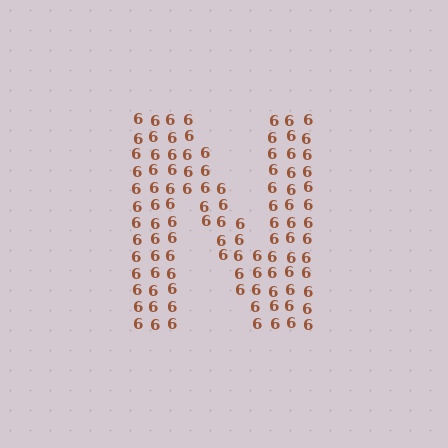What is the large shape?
The large shape is the letter N.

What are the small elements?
The small elements are digit 6's.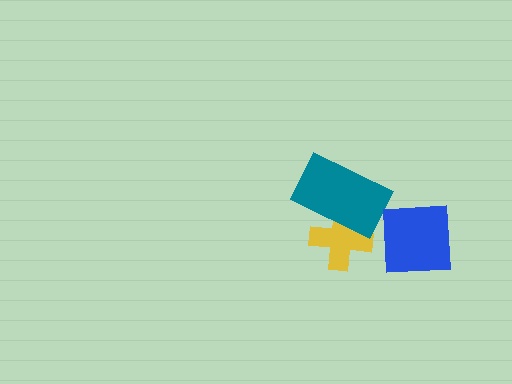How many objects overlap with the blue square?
0 objects overlap with the blue square.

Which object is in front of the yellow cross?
The teal rectangle is in front of the yellow cross.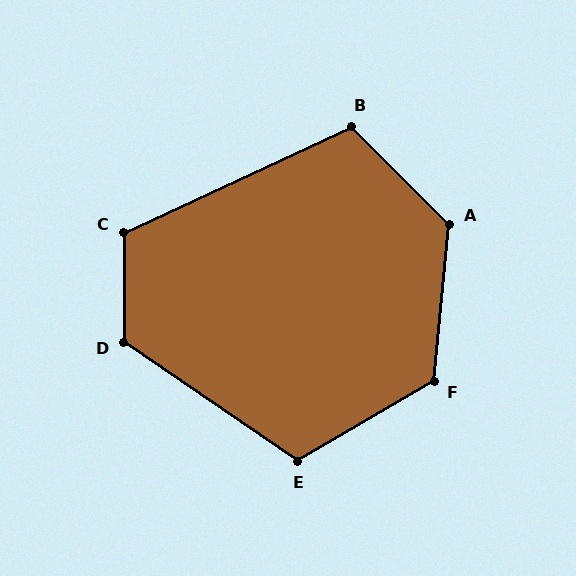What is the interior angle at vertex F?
Approximately 126 degrees (obtuse).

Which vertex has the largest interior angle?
A, at approximately 130 degrees.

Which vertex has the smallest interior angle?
B, at approximately 110 degrees.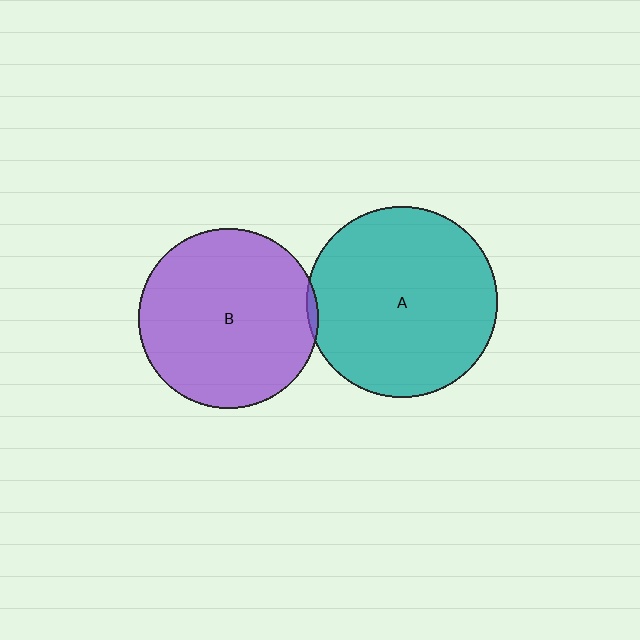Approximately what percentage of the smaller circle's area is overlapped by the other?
Approximately 5%.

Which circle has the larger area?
Circle A (teal).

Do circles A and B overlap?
Yes.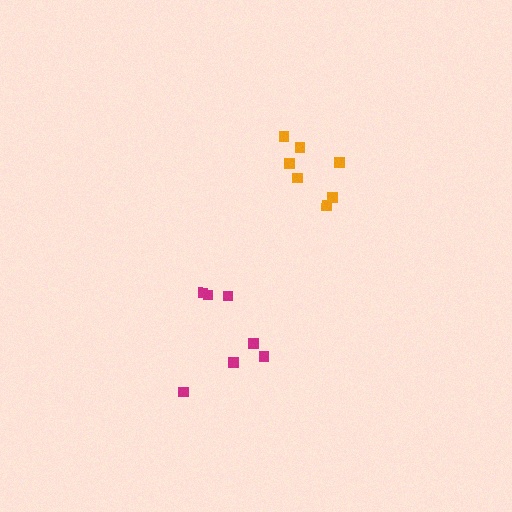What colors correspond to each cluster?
The clusters are colored: magenta, orange.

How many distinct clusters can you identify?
There are 2 distinct clusters.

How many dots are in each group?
Group 1: 7 dots, Group 2: 7 dots (14 total).